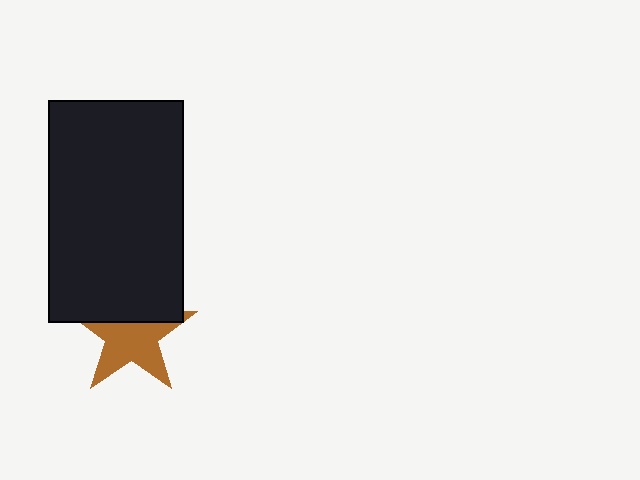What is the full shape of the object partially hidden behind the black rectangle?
The partially hidden object is a brown star.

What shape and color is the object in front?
The object in front is a black rectangle.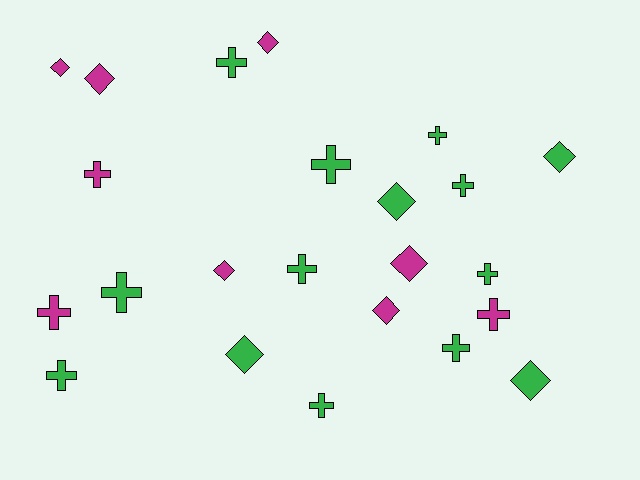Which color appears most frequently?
Green, with 14 objects.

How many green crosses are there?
There are 10 green crosses.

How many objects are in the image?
There are 23 objects.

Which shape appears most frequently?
Cross, with 13 objects.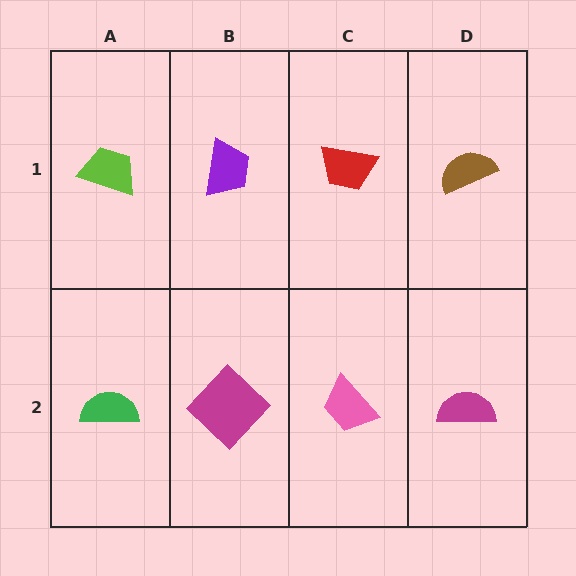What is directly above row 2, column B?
A purple trapezoid.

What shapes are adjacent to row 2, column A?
A lime trapezoid (row 1, column A), a magenta diamond (row 2, column B).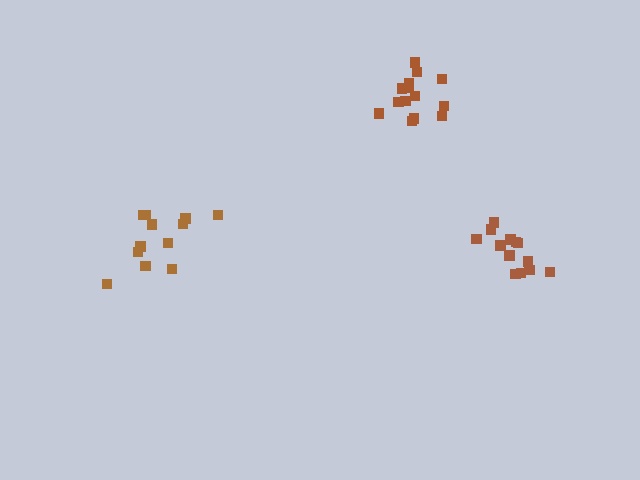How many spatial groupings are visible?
There are 3 spatial groupings.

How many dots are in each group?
Group 1: 12 dots, Group 2: 14 dots, Group 3: 13 dots (39 total).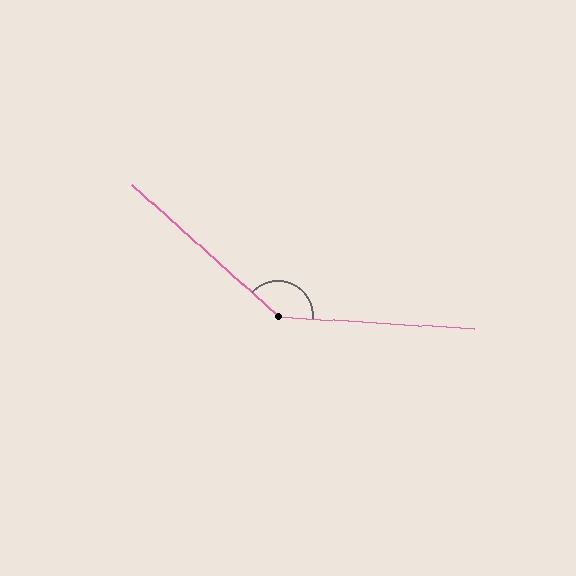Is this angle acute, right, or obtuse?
It is obtuse.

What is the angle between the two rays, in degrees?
Approximately 141 degrees.